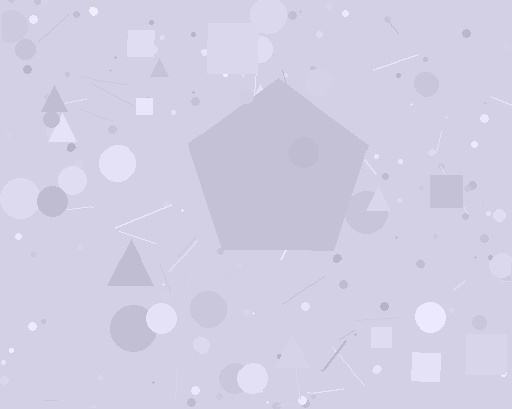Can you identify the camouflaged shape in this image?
The camouflaged shape is a pentagon.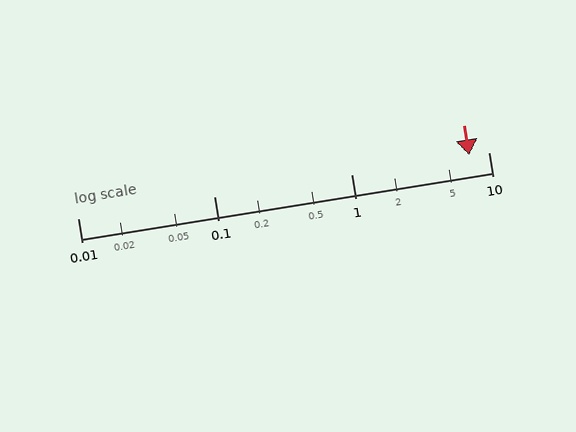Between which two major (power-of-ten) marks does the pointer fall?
The pointer is between 1 and 10.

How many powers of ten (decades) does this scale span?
The scale spans 3 decades, from 0.01 to 10.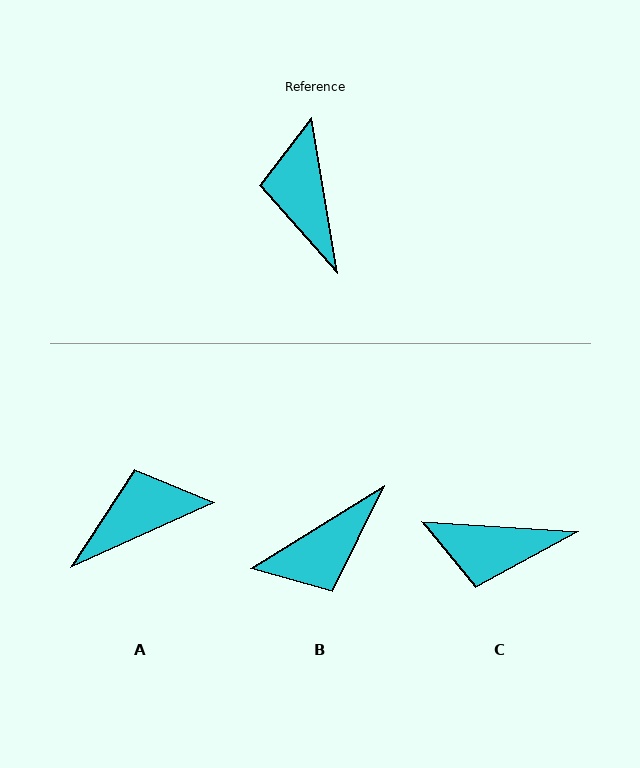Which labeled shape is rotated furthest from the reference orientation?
B, about 112 degrees away.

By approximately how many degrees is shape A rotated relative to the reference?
Approximately 75 degrees clockwise.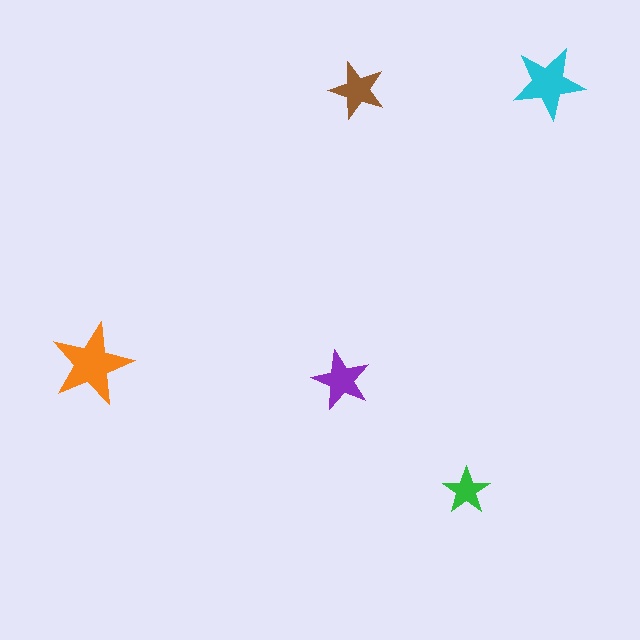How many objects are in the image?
There are 5 objects in the image.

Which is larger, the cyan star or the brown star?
The cyan one.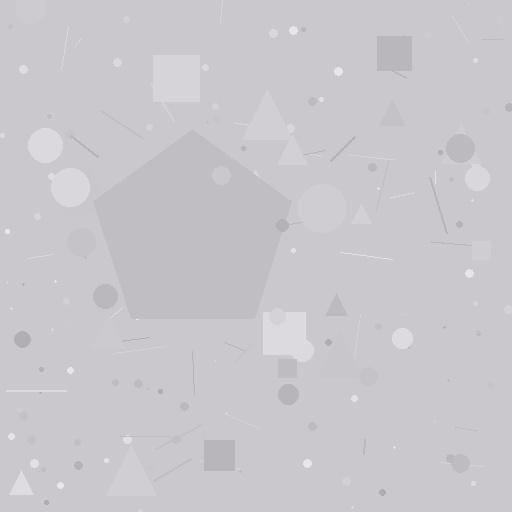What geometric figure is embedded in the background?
A pentagon is embedded in the background.